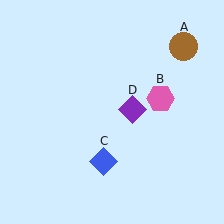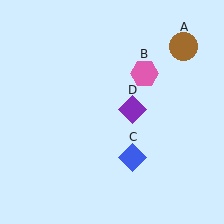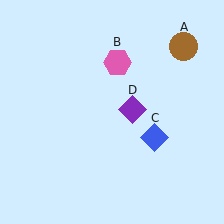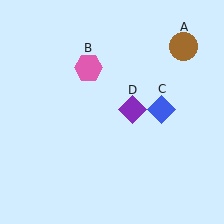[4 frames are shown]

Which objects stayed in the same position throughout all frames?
Brown circle (object A) and purple diamond (object D) remained stationary.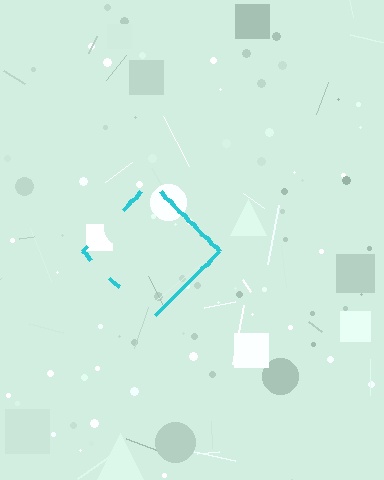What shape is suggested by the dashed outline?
The dashed outline suggests a diamond.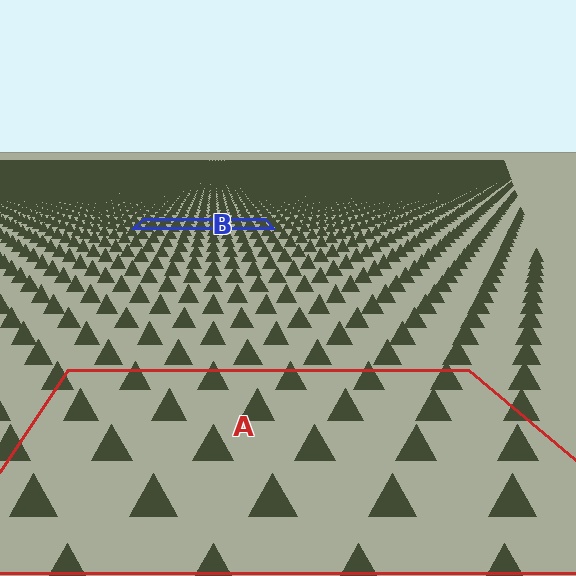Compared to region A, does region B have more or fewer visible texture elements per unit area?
Region B has more texture elements per unit area — they are packed more densely because it is farther away.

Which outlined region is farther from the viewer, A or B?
Region B is farther from the viewer — the texture elements inside it appear smaller and more densely packed.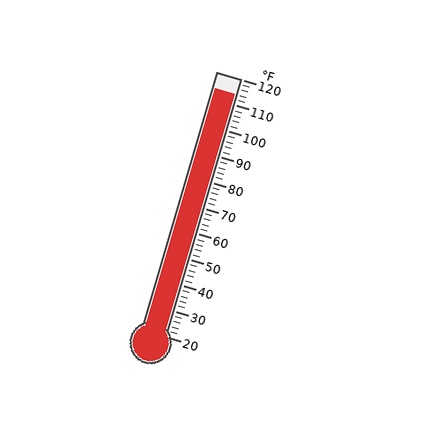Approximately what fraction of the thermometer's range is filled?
The thermometer is filled to approximately 95% of its range.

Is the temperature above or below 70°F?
The temperature is above 70°F.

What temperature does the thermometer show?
The thermometer shows approximately 114°F.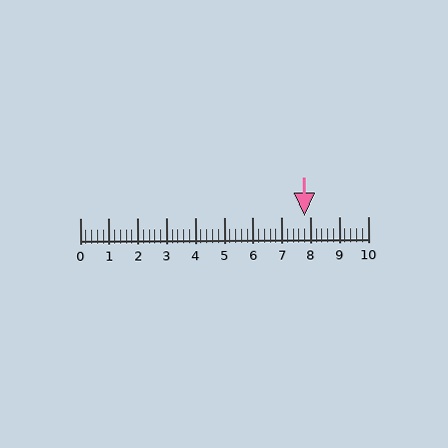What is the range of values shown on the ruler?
The ruler shows values from 0 to 10.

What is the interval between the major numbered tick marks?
The major tick marks are spaced 1 units apart.